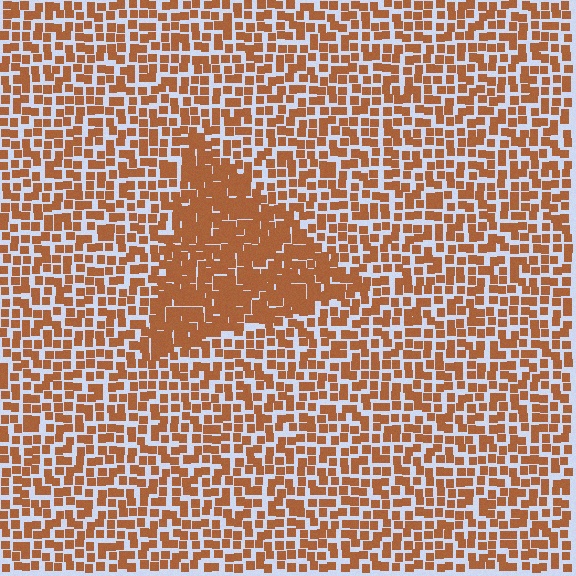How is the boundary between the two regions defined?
The boundary is defined by a change in element density (approximately 1.8x ratio). All elements are the same color, size, and shape.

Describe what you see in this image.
The image contains small brown elements arranged at two different densities. A triangle-shaped region is visible where the elements are more densely packed than the surrounding area.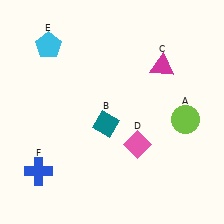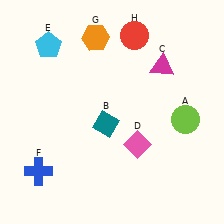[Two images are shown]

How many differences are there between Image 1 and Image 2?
There are 2 differences between the two images.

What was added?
An orange hexagon (G), a red circle (H) were added in Image 2.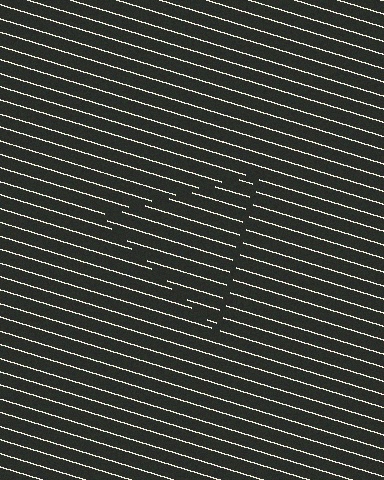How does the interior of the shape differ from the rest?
The interior of the shape contains the same grating, shifted by half a period — the contour is defined by the phase discontinuity where line-ends from the inner and outer gratings abut.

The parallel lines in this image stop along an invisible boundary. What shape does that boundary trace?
An illusory triangle. The interior of the shape contains the same grating, shifted by half a period — the contour is defined by the phase discontinuity where line-ends from the inner and outer gratings abut.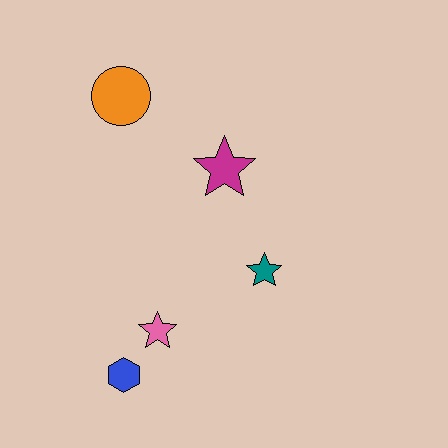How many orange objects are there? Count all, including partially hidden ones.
There is 1 orange object.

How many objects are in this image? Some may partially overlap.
There are 5 objects.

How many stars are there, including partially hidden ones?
There are 3 stars.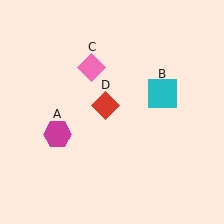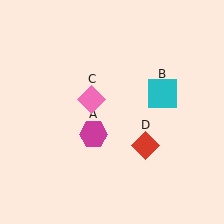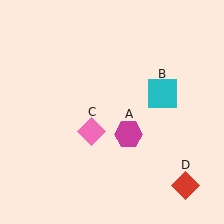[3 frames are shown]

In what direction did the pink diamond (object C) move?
The pink diamond (object C) moved down.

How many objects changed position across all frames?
3 objects changed position: magenta hexagon (object A), pink diamond (object C), red diamond (object D).